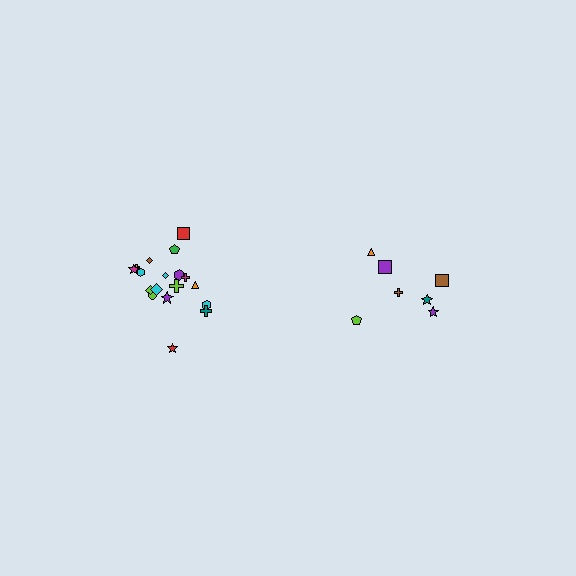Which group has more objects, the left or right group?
The left group.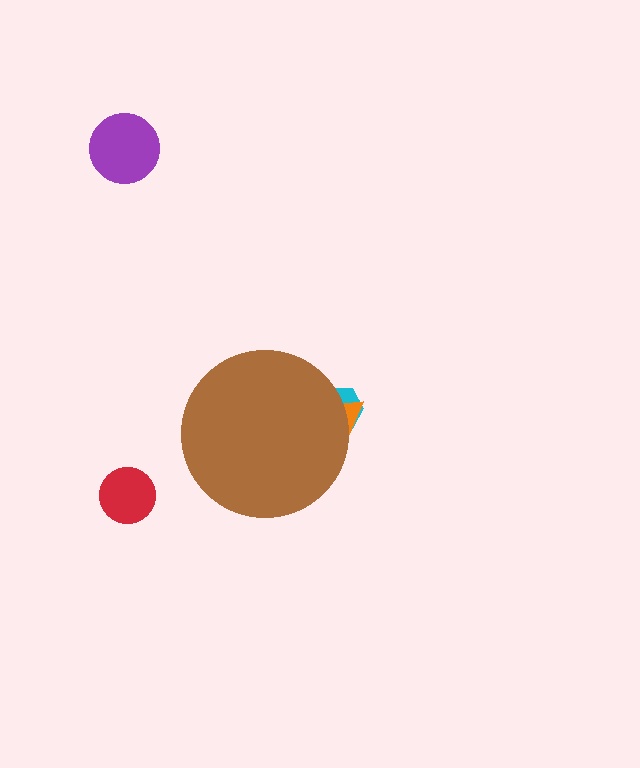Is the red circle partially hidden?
No, the red circle is fully visible.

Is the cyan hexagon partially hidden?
Yes, the cyan hexagon is partially hidden behind the brown circle.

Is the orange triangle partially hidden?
Yes, the orange triangle is partially hidden behind the brown circle.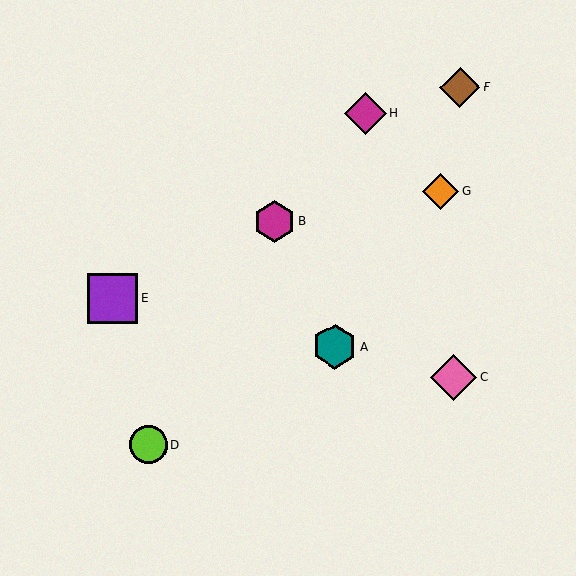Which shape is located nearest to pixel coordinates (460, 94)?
The brown diamond (labeled F) at (460, 87) is nearest to that location.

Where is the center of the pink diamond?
The center of the pink diamond is at (454, 377).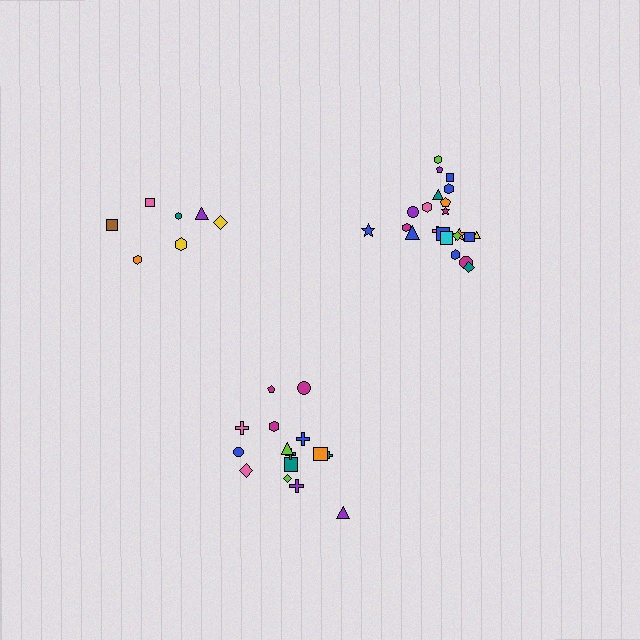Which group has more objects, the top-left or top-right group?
The top-right group.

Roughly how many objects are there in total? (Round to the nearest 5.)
Roughly 45 objects in total.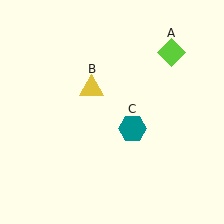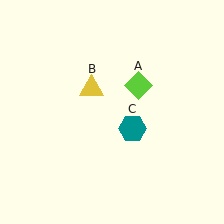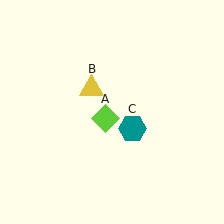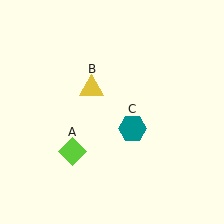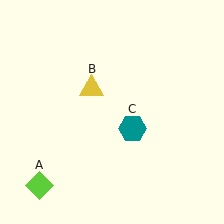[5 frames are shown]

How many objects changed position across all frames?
1 object changed position: lime diamond (object A).